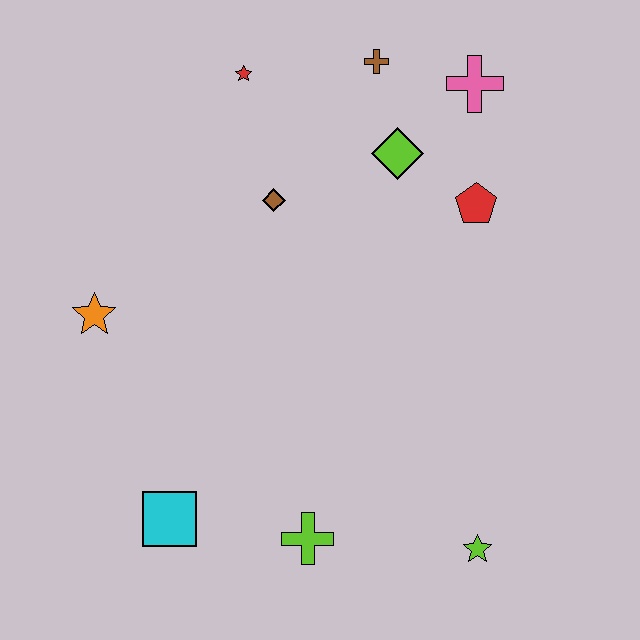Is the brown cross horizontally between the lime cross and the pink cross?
Yes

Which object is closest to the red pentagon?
The lime diamond is closest to the red pentagon.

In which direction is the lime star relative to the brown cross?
The lime star is below the brown cross.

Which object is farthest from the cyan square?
The pink cross is farthest from the cyan square.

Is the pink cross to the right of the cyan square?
Yes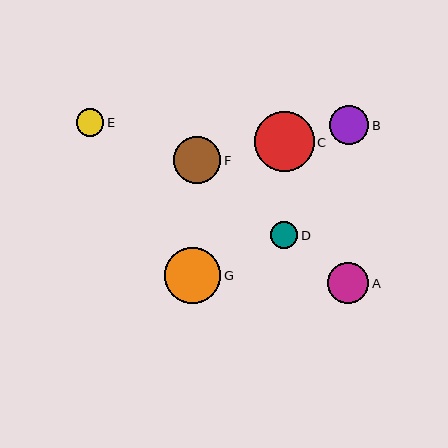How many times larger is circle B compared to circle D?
Circle B is approximately 1.4 times the size of circle D.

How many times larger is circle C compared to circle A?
Circle C is approximately 1.5 times the size of circle A.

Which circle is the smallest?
Circle D is the smallest with a size of approximately 27 pixels.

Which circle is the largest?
Circle C is the largest with a size of approximately 60 pixels.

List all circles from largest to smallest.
From largest to smallest: C, G, F, A, B, E, D.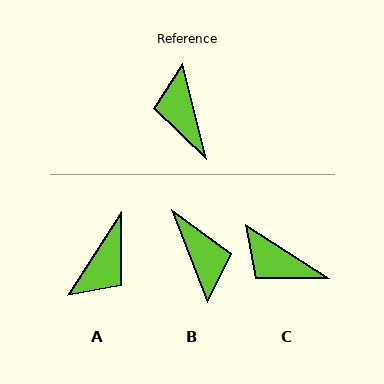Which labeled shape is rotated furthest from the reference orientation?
B, about 173 degrees away.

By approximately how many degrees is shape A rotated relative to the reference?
Approximately 133 degrees counter-clockwise.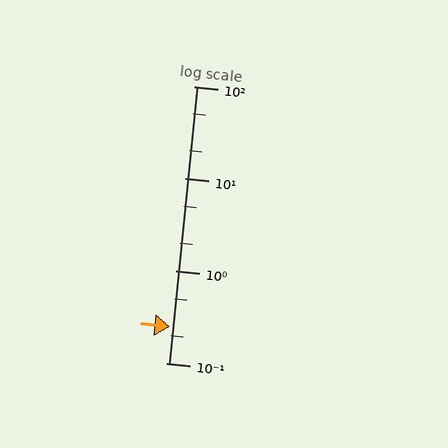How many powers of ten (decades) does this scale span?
The scale spans 3 decades, from 0.1 to 100.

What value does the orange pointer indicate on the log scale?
The pointer indicates approximately 0.25.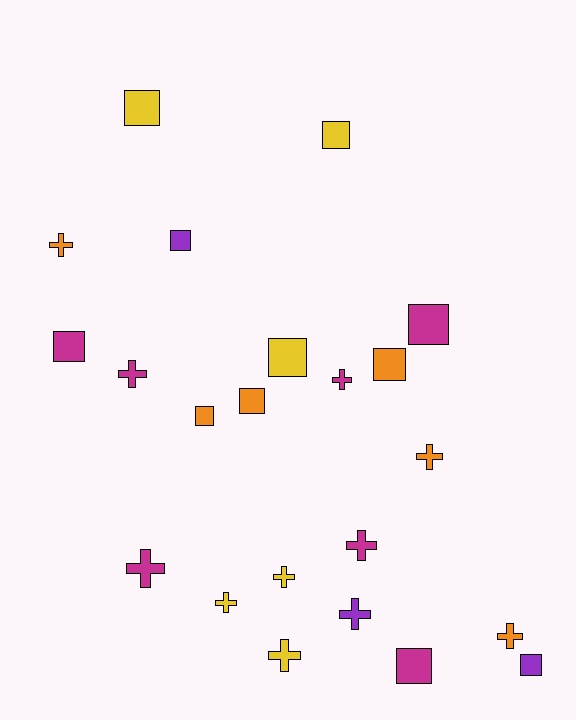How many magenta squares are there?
There are 3 magenta squares.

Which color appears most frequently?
Magenta, with 7 objects.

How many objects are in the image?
There are 22 objects.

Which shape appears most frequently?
Cross, with 11 objects.